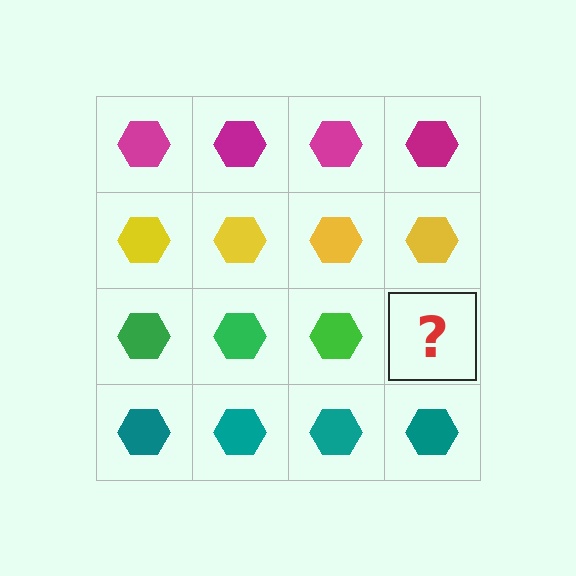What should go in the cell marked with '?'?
The missing cell should contain a green hexagon.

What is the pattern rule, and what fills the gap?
The rule is that each row has a consistent color. The gap should be filled with a green hexagon.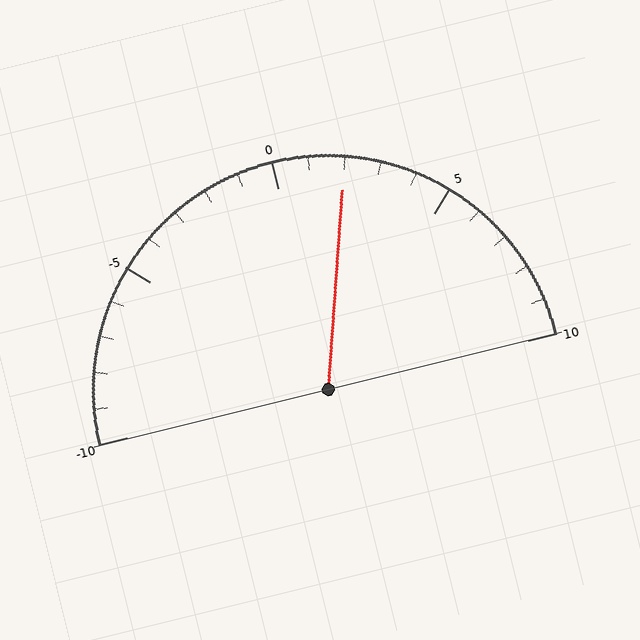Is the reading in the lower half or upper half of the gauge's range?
The reading is in the upper half of the range (-10 to 10).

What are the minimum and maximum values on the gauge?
The gauge ranges from -10 to 10.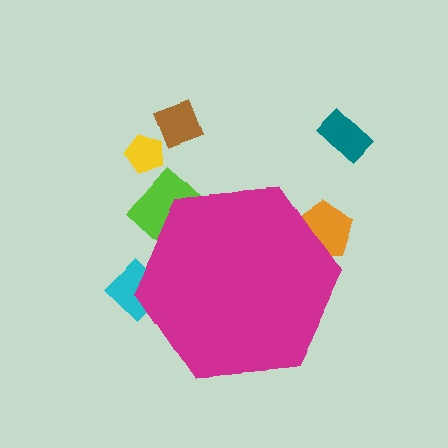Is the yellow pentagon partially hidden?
No, the yellow pentagon is fully visible.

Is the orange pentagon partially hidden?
Yes, the orange pentagon is partially hidden behind the magenta hexagon.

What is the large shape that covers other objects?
A magenta hexagon.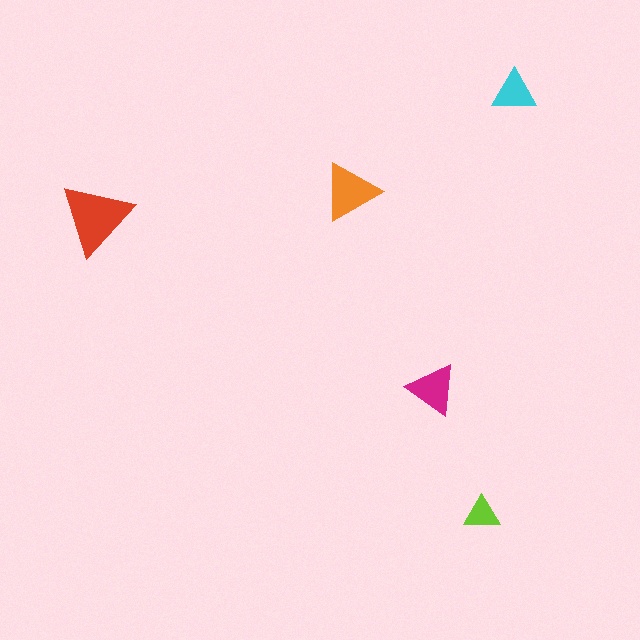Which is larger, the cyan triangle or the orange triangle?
The orange one.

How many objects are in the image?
There are 5 objects in the image.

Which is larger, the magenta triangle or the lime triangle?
The magenta one.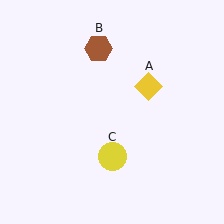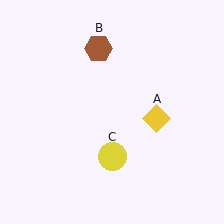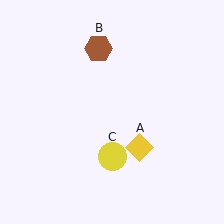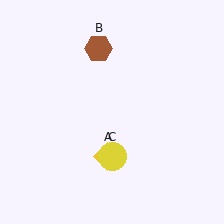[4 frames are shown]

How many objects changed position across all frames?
1 object changed position: yellow diamond (object A).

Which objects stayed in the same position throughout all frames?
Brown hexagon (object B) and yellow circle (object C) remained stationary.